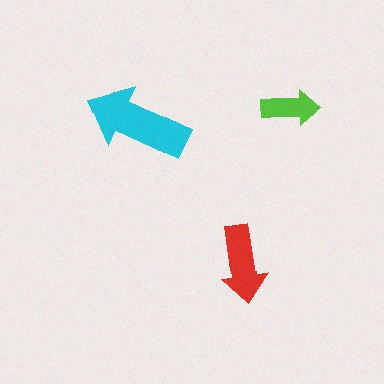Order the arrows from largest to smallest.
the cyan one, the red one, the lime one.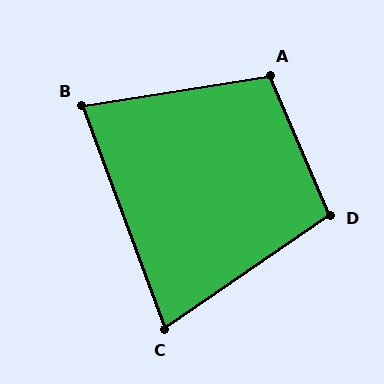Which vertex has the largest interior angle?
A, at approximately 104 degrees.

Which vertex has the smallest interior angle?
C, at approximately 76 degrees.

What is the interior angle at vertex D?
Approximately 101 degrees (obtuse).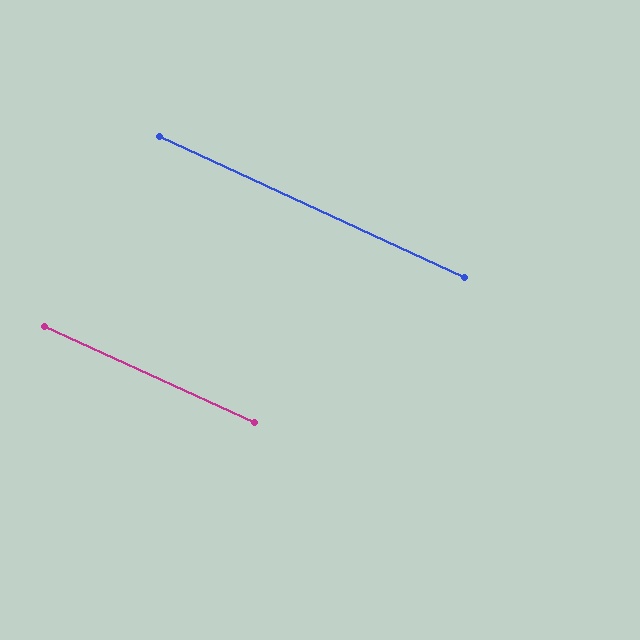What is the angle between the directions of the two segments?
Approximately 0 degrees.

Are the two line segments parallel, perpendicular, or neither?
Parallel — their directions differ by only 0.2°.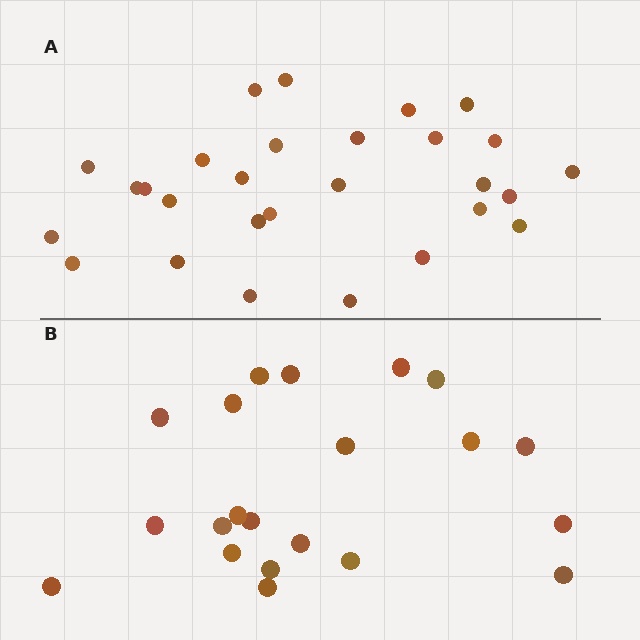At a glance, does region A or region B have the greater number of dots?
Region A (the top region) has more dots.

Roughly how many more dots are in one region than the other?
Region A has roughly 8 or so more dots than region B.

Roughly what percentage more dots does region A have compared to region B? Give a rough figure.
About 35% more.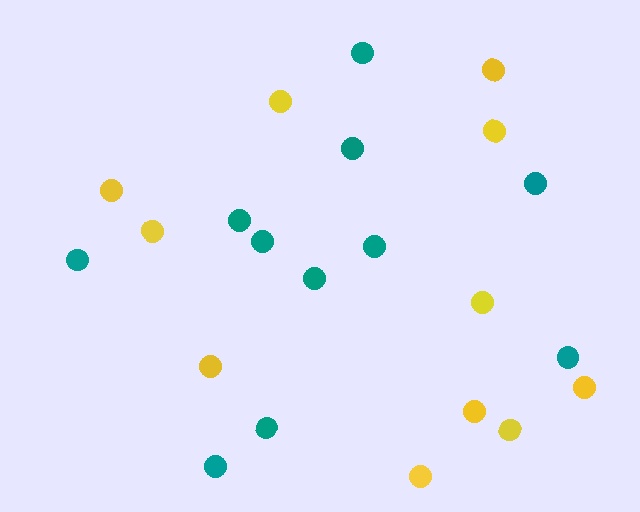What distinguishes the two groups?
There are 2 groups: one group of teal circles (11) and one group of yellow circles (11).